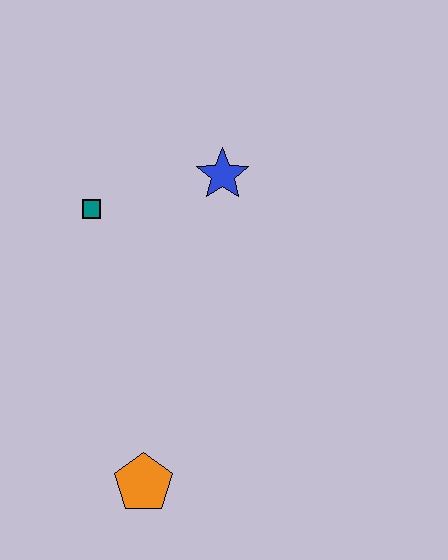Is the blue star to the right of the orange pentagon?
Yes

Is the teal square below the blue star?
Yes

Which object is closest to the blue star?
The teal square is closest to the blue star.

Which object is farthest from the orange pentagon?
The blue star is farthest from the orange pentagon.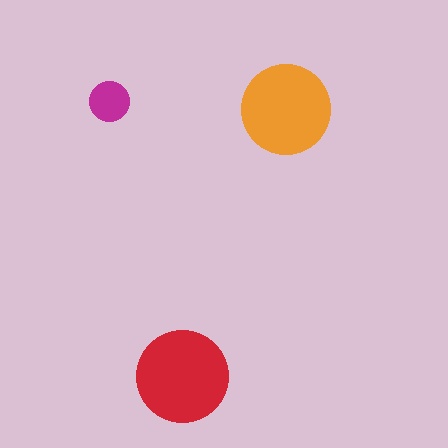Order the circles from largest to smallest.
the red one, the orange one, the magenta one.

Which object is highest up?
The magenta circle is topmost.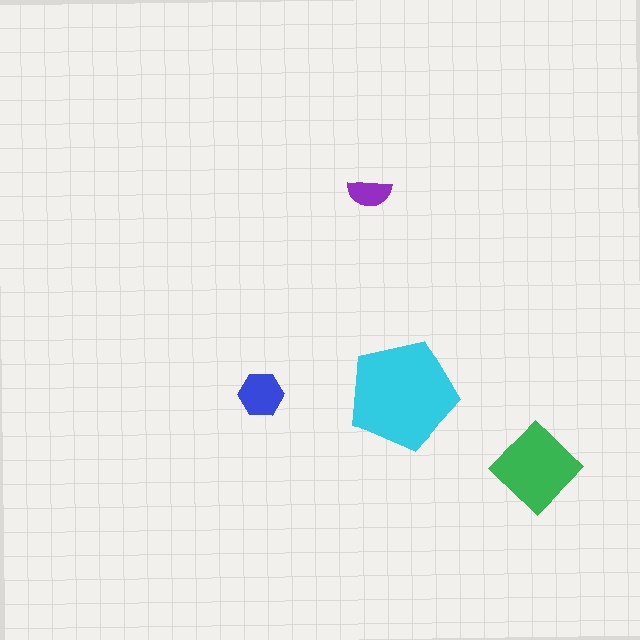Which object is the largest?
The cyan pentagon.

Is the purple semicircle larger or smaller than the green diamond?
Smaller.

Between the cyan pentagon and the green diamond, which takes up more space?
The cyan pentagon.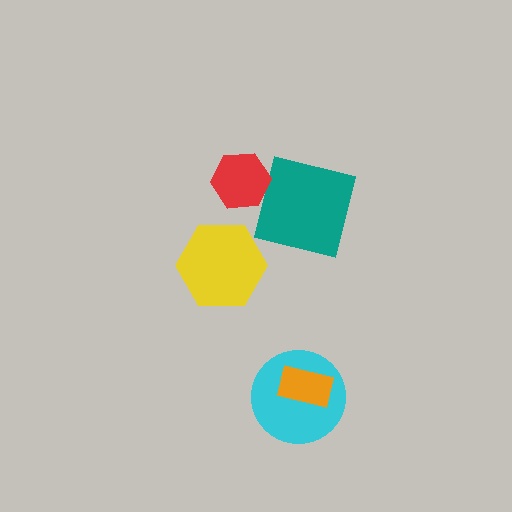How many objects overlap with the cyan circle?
1 object overlaps with the cyan circle.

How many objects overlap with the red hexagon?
0 objects overlap with the red hexagon.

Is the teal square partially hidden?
No, no other shape covers it.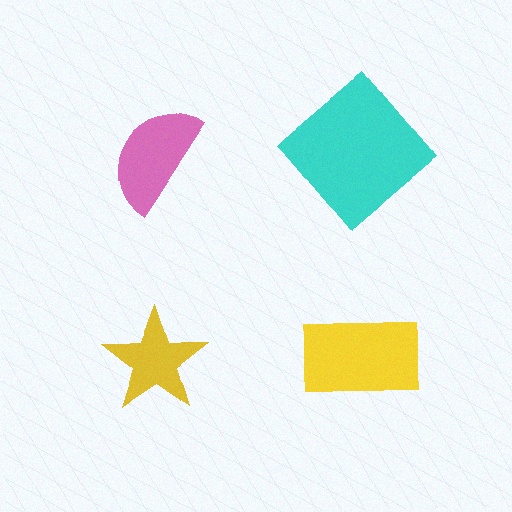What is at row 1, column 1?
A pink semicircle.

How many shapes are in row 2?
2 shapes.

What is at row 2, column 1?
A yellow star.